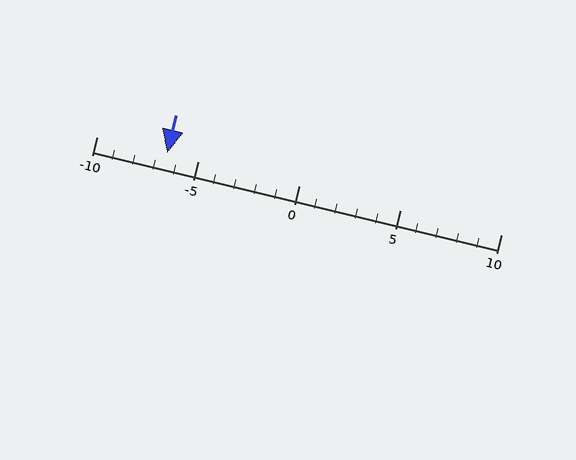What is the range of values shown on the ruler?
The ruler shows values from -10 to 10.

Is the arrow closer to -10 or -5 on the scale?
The arrow is closer to -5.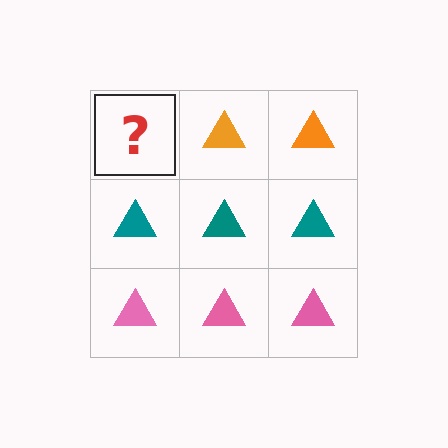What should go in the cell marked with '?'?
The missing cell should contain an orange triangle.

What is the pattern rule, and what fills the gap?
The rule is that each row has a consistent color. The gap should be filled with an orange triangle.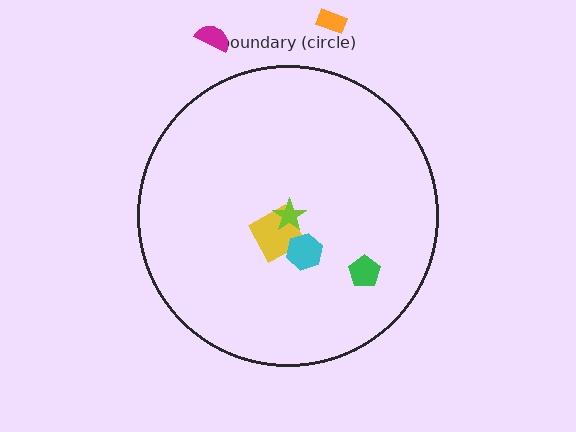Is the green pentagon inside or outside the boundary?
Inside.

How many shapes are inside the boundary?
4 inside, 2 outside.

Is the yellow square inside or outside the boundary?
Inside.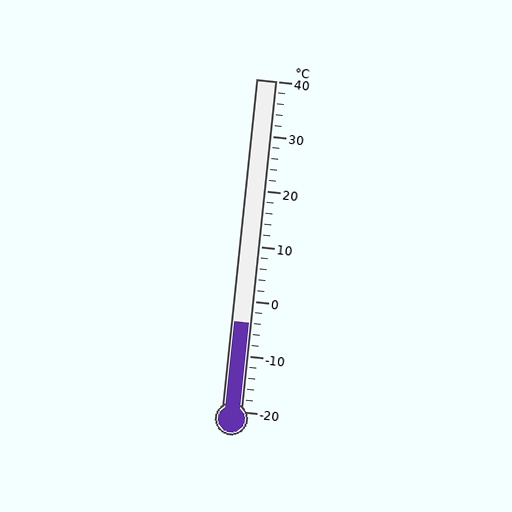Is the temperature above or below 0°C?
The temperature is below 0°C.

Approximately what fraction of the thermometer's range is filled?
The thermometer is filled to approximately 25% of its range.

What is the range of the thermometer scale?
The thermometer scale ranges from -20°C to 40°C.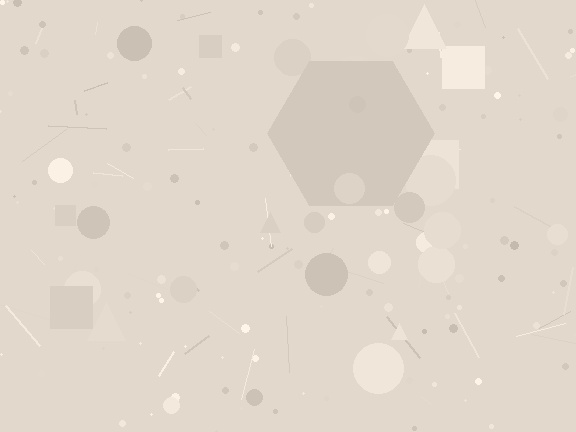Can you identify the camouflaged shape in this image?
The camouflaged shape is a hexagon.